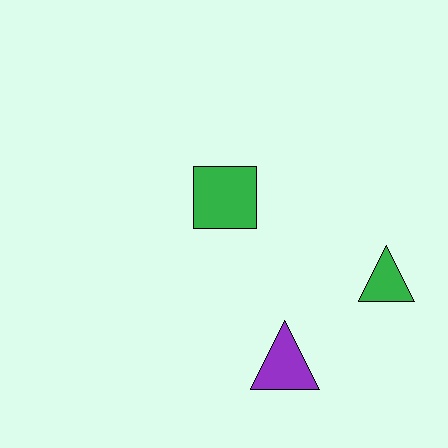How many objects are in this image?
There are 3 objects.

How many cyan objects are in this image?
There are no cyan objects.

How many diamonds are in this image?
There are no diamonds.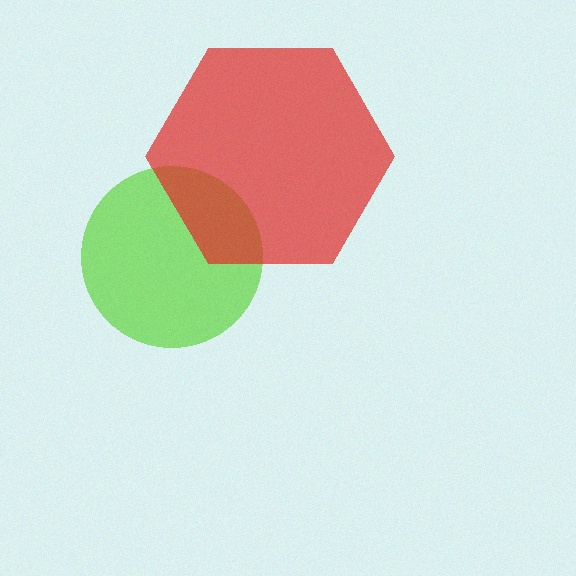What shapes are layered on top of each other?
The layered shapes are: a lime circle, a red hexagon.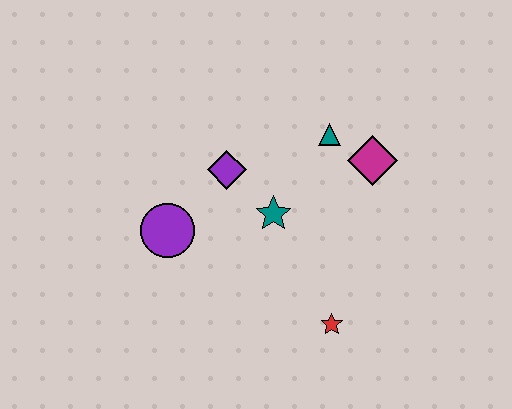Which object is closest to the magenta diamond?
The teal triangle is closest to the magenta diamond.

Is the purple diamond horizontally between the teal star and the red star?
No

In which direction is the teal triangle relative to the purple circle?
The teal triangle is to the right of the purple circle.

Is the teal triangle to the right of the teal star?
Yes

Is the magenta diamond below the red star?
No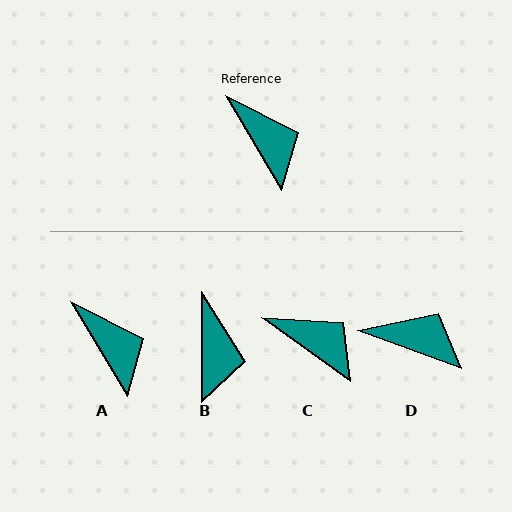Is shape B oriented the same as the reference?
No, it is off by about 31 degrees.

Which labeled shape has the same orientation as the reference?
A.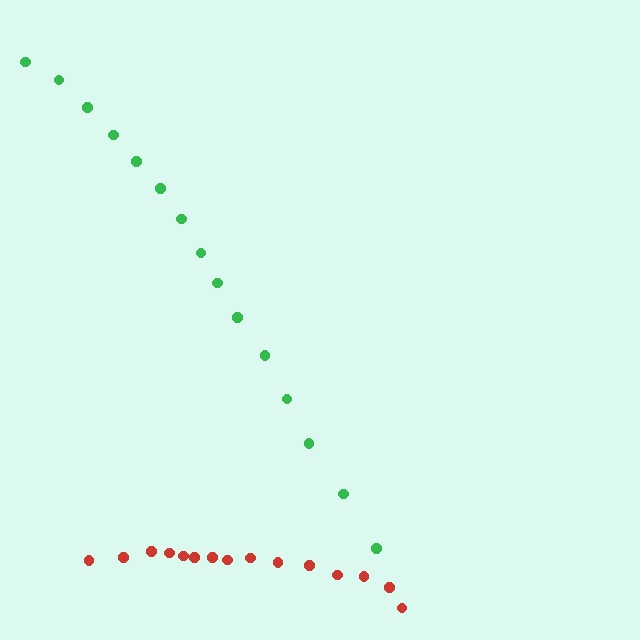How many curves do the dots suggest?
There are 2 distinct paths.